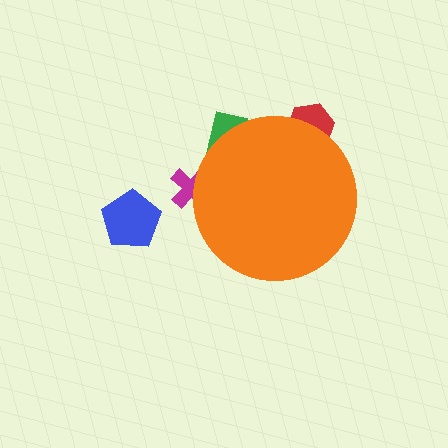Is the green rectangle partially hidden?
Yes, the green rectangle is partially hidden behind the orange circle.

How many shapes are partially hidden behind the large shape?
3 shapes are partially hidden.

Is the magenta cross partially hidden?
Yes, the magenta cross is partially hidden behind the orange circle.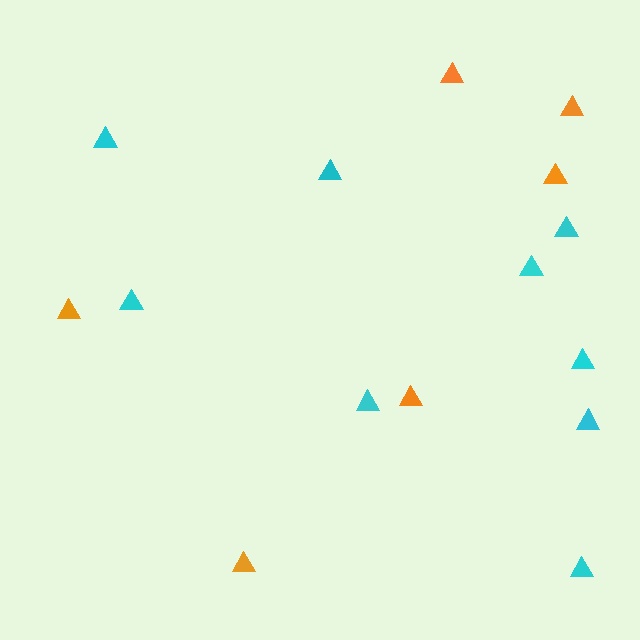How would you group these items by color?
There are 2 groups: one group of orange triangles (6) and one group of cyan triangles (9).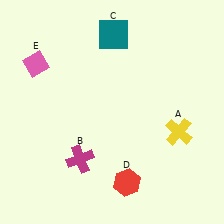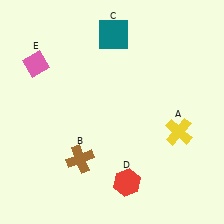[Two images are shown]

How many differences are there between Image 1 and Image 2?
There is 1 difference between the two images.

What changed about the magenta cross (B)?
In Image 1, B is magenta. In Image 2, it changed to brown.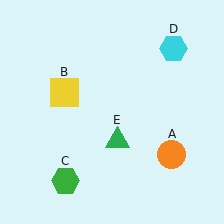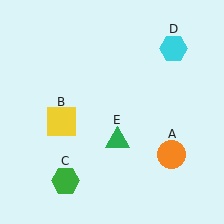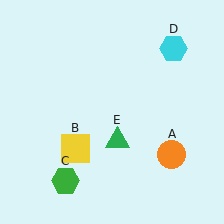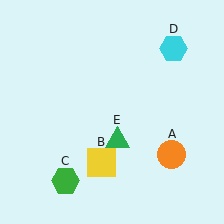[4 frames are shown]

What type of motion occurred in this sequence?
The yellow square (object B) rotated counterclockwise around the center of the scene.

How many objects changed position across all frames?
1 object changed position: yellow square (object B).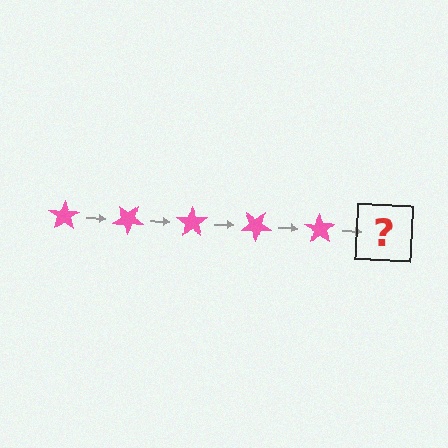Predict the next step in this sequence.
The next step is a pink star rotated 175 degrees.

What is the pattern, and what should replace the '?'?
The pattern is that the star rotates 35 degrees each step. The '?' should be a pink star rotated 175 degrees.